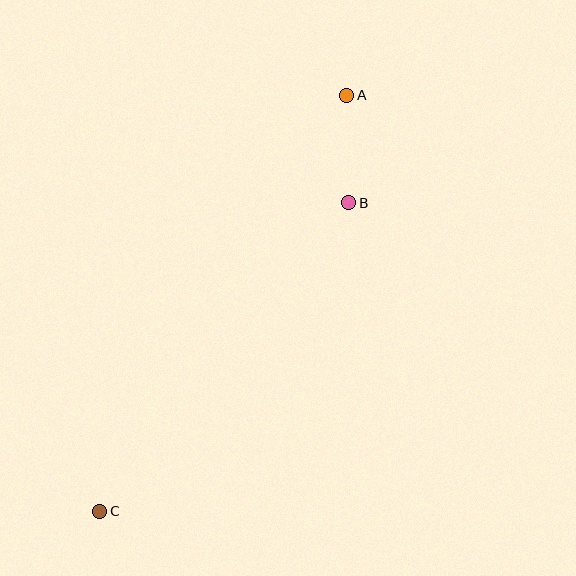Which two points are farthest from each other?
Points A and C are farthest from each other.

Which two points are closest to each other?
Points A and B are closest to each other.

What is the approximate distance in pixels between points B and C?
The distance between B and C is approximately 396 pixels.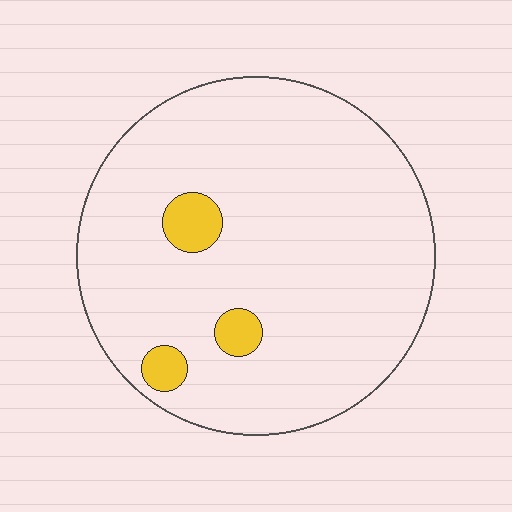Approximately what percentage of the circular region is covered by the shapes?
Approximately 5%.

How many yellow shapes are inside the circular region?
3.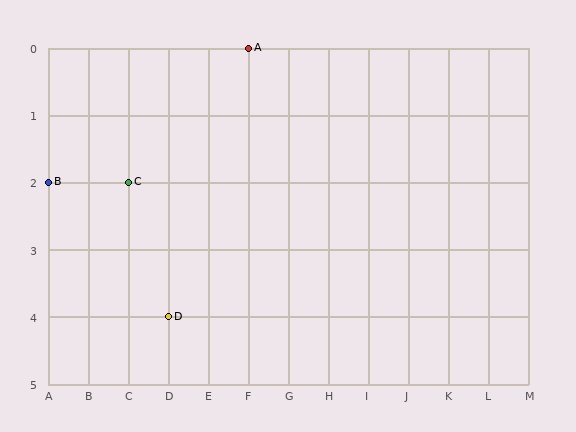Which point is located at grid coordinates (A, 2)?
Point B is at (A, 2).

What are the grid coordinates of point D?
Point D is at grid coordinates (D, 4).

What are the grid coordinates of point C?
Point C is at grid coordinates (C, 2).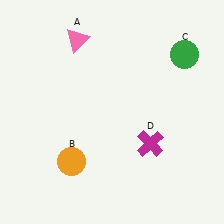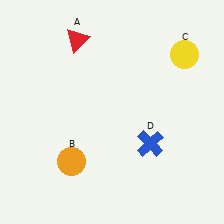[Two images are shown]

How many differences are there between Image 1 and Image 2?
There are 3 differences between the two images.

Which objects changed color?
A changed from pink to red. C changed from green to yellow. D changed from magenta to blue.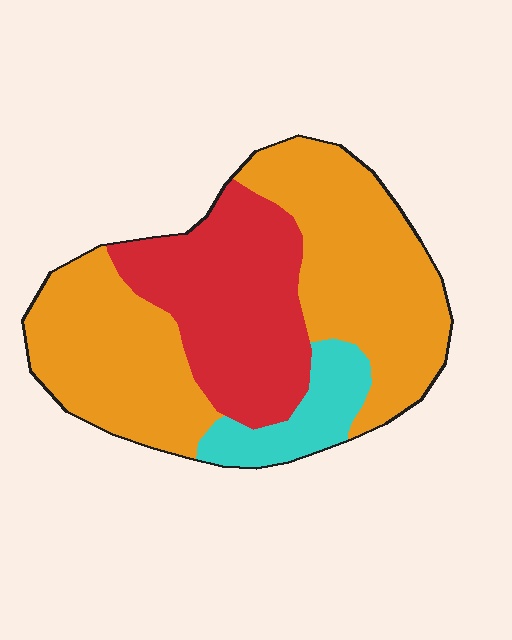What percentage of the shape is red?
Red covers around 30% of the shape.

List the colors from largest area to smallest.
From largest to smallest: orange, red, cyan.